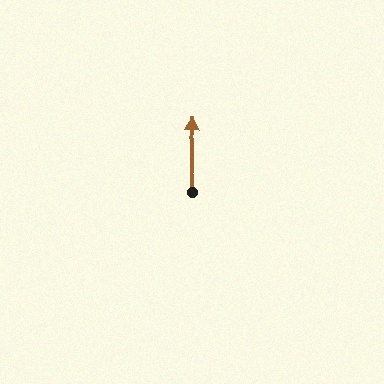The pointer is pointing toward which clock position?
Roughly 12 o'clock.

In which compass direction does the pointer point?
North.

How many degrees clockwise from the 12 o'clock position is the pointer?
Approximately 2 degrees.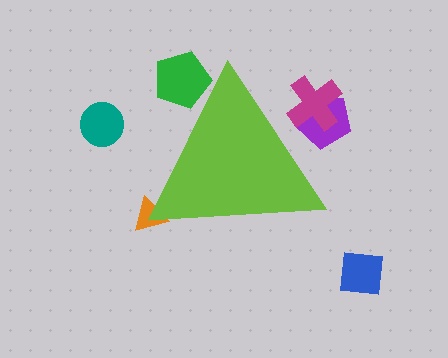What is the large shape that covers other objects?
A lime triangle.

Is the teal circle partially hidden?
No, the teal circle is fully visible.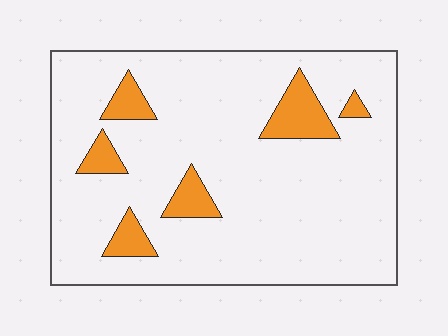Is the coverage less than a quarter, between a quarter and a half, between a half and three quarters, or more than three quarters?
Less than a quarter.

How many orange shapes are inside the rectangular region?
6.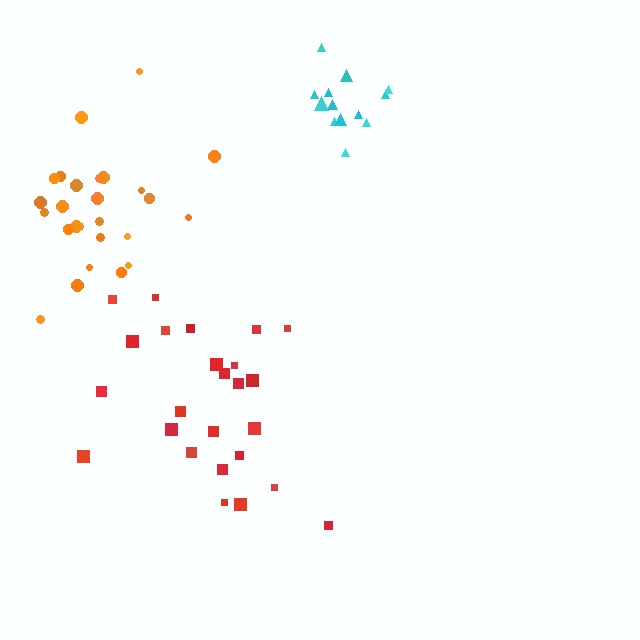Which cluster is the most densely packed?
Cyan.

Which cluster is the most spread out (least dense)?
Red.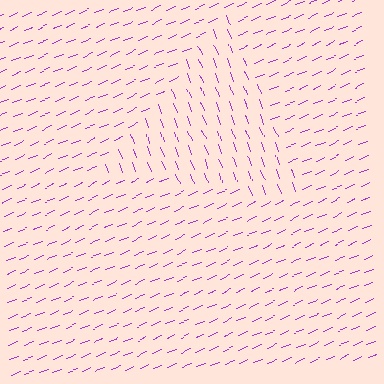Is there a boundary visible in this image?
Yes, there is a texture boundary formed by a change in line orientation.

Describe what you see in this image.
The image is filled with small purple line segments. A triangle region in the image has lines oriented differently from the surrounding lines, creating a visible texture boundary.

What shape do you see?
I see a triangle.